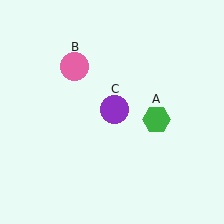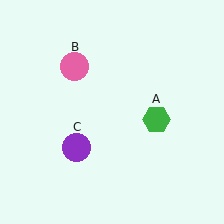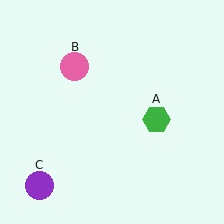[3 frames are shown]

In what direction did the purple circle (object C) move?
The purple circle (object C) moved down and to the left.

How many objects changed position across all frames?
1 object changed position: purple circle (object C).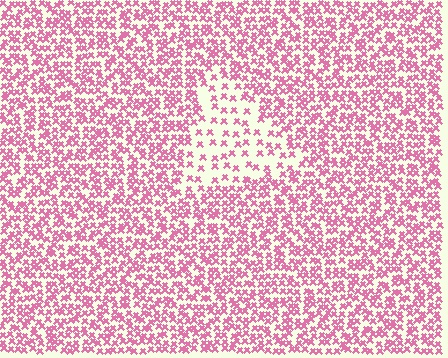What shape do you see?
I see a triangle.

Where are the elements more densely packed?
The elements are more densely packed outside the triangle boundary.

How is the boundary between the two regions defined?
The boundary is defined by a change in element density (approximately 2.4x ratio). All elements are the same color, size, and shape.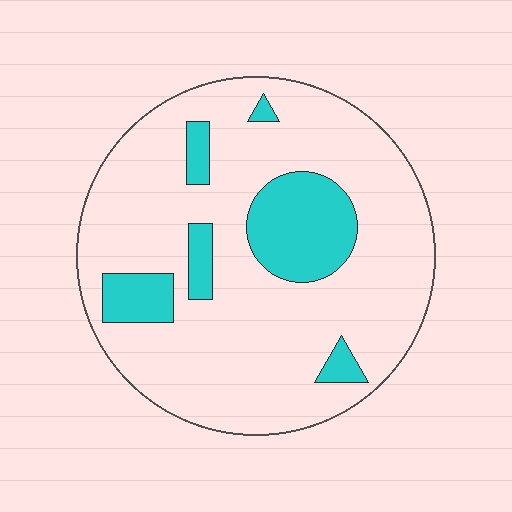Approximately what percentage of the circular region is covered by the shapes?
Approximately 20%.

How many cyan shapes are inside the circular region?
6.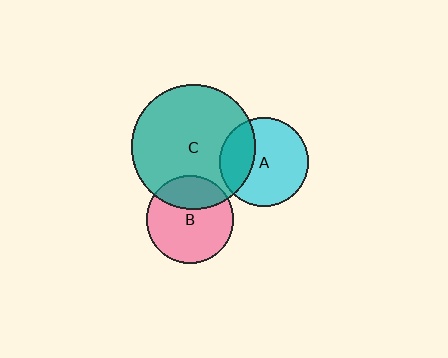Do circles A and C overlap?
Yes.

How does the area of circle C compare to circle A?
Approximately 2.0 times.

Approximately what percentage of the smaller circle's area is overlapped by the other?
Approximately 30%.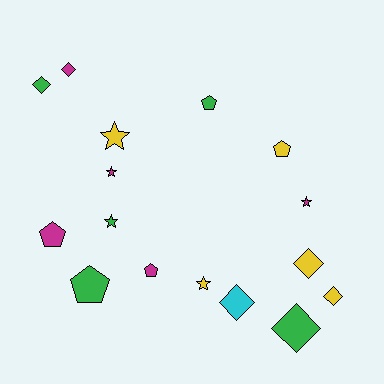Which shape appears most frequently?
Diamond, with 6 objects.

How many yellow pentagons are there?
There is 1 yellow pentagon.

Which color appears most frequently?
Magenta, with 5 objects.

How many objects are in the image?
There are 16 objects.